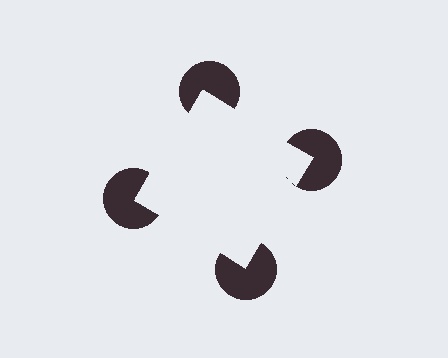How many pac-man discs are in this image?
There are 4 — one at each vertex of the illusory square.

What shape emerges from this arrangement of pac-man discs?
An illusory square — its edges are inferred from the aligned wedge cuts in the pac-man discs, not physically drawn.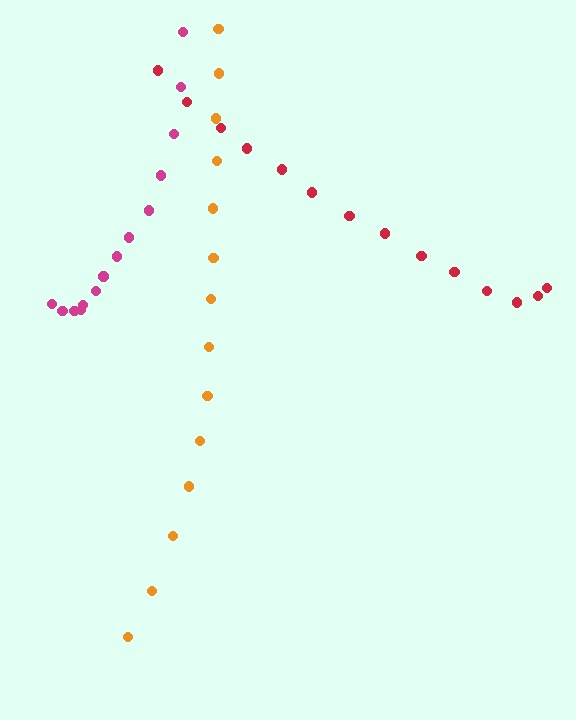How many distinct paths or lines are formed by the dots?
There are 3 distinct paths.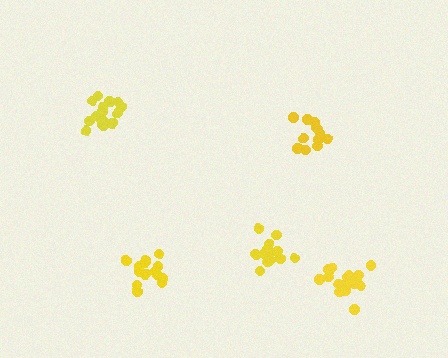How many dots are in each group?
Group 1: 17 dots, Group 2: 16 dots, Group 3: 15 dots, Group 4: 12 dots, Group 5: 16 dots (76 total).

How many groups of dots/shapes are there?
There are 5 groups.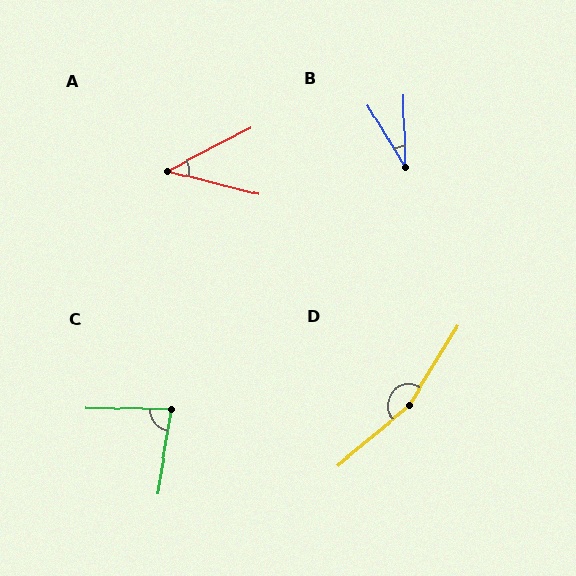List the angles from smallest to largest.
B (30°), A (42°), C (82°), D (161°).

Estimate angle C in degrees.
Approximately 82 degrees.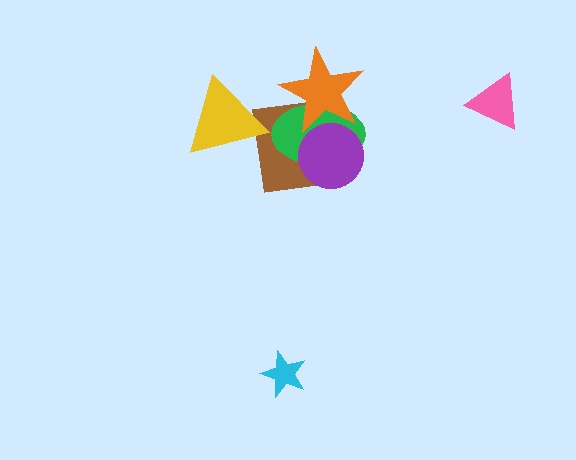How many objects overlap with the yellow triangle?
1 object overlaps with the yellow triangle.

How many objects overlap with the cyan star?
0 objects overlap with the cyan star.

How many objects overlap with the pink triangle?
0 objects overlap with the pink triangle.